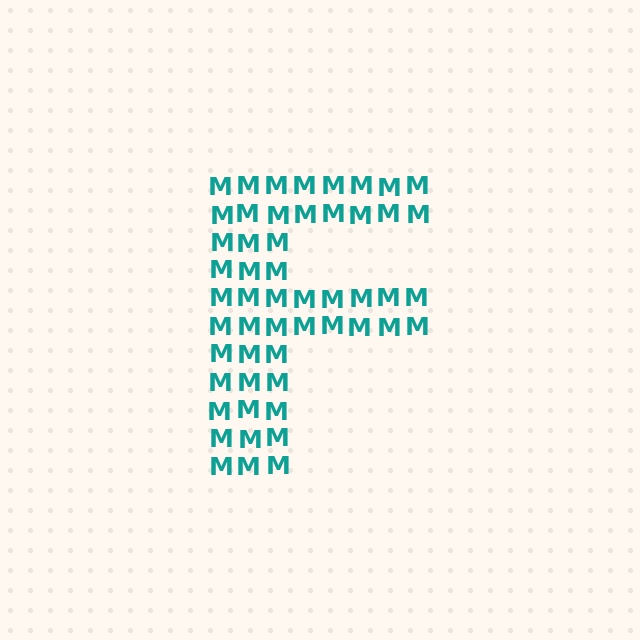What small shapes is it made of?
It is made of small letter M's.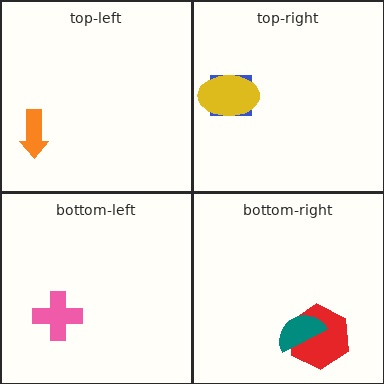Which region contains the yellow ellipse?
The top-right region.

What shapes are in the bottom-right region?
The red hexagon, the teal semicircle.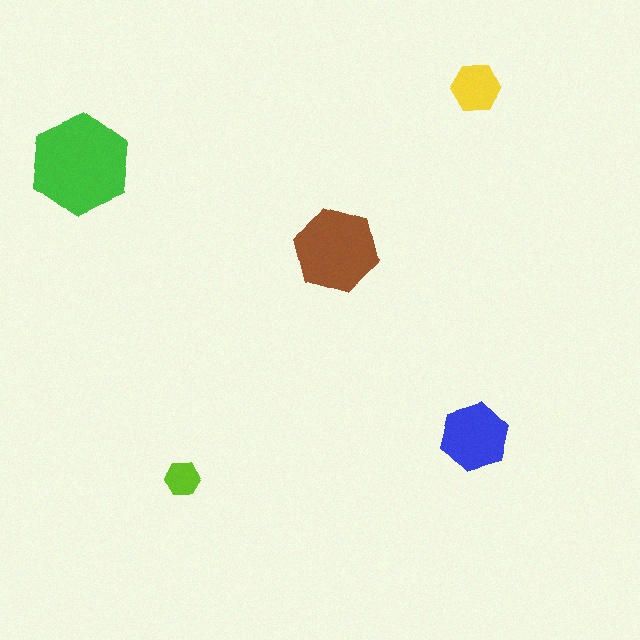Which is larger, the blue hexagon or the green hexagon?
The green one.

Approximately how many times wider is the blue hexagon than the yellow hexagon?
About 1.5 times wider.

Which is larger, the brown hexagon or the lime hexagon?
The brown one.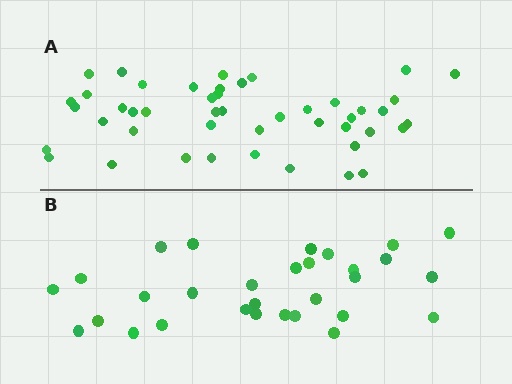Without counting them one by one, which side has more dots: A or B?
Region A (the top region) has more dots.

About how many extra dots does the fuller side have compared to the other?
Region A has approximately 15 more dots than region B.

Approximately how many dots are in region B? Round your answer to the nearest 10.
About 30 dots.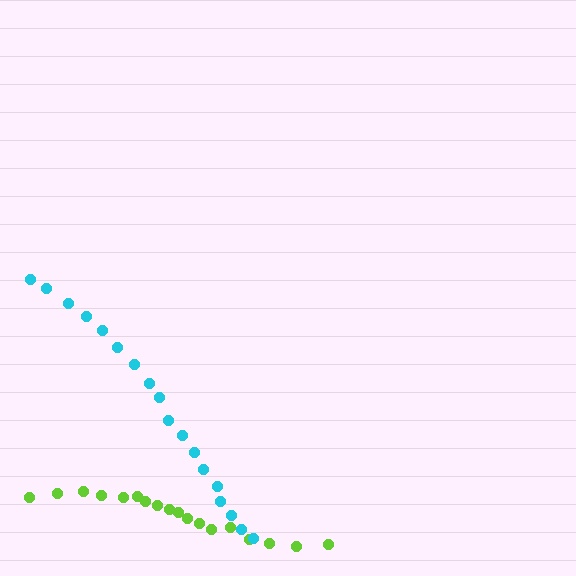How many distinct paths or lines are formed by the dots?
There are 2 distinct paths.